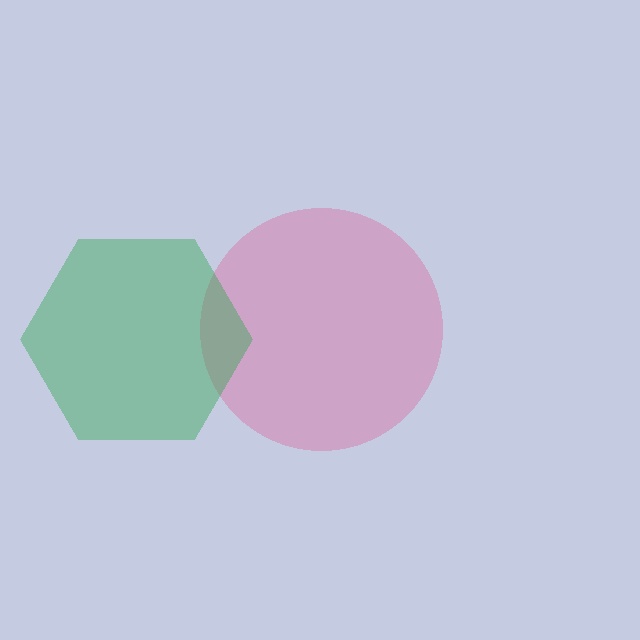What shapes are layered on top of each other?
The layered shapes are: a pink circle, a green hexagon.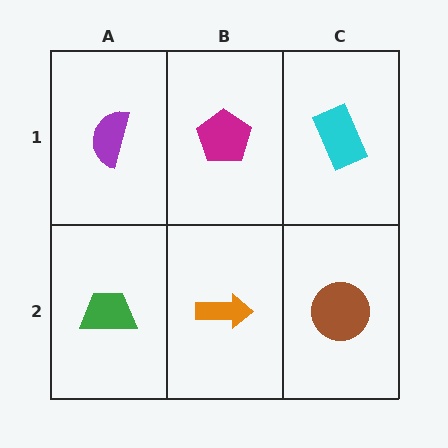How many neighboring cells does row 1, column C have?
2.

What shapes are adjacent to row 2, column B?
A magenta pentagon (row 1, column B), a green trapezoid (row 2, column A), a brown circle (row 2, column C).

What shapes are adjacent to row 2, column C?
A cyan rectangle (row 1, column C), an orange arrow (row 2, column B).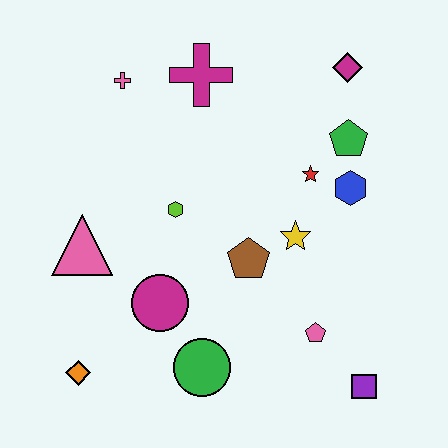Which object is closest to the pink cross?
The magenta cross is closest to the pink cross.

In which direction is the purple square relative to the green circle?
The purple square is to the right of the green circle.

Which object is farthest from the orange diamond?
The magenta diamond is farthest from the orange diamond.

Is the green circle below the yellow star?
Yes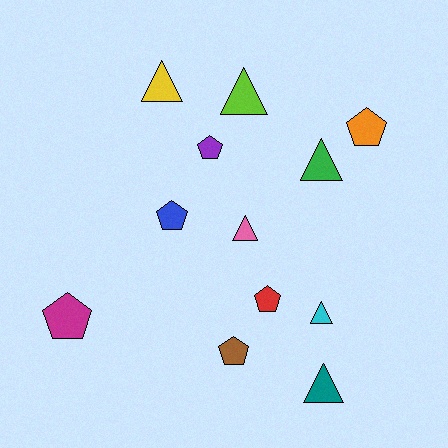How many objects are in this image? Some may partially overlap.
There are 12 objects.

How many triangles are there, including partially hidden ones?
There are 6 triangles.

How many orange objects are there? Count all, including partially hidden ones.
There is 1 orange object.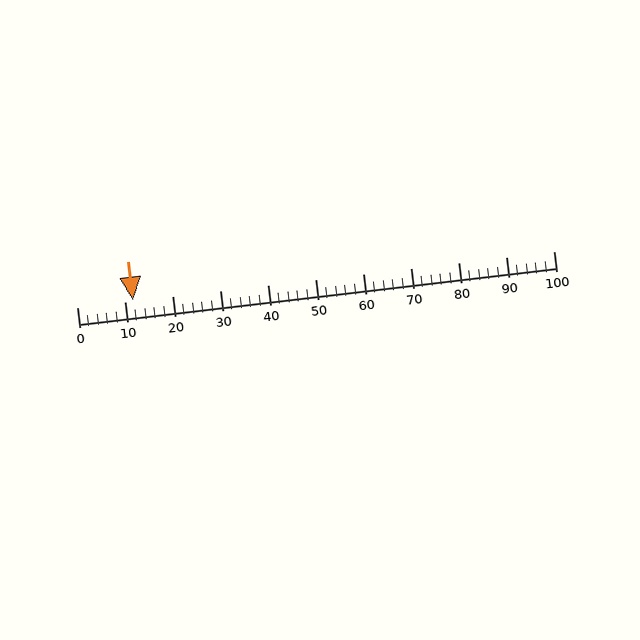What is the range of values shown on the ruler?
The ruler shows values from 0 to 100.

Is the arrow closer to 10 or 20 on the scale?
The arrow is closer to 10.